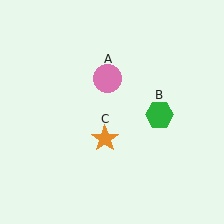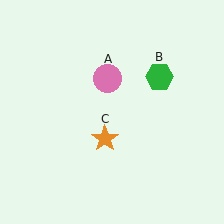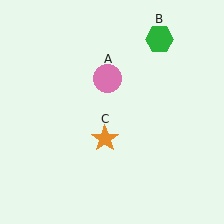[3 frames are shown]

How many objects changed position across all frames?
1 object changed position: green hexagon (object B).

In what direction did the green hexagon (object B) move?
The green hexagon (object B) moved up.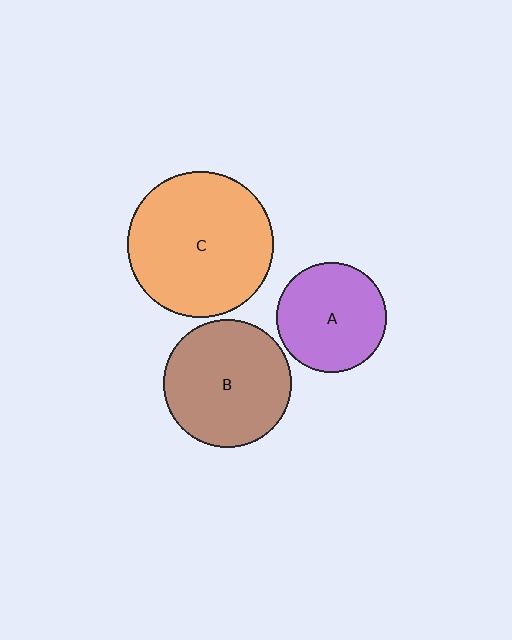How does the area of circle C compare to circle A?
Approximately 1.8 times.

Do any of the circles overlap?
No, none of the circles overlap.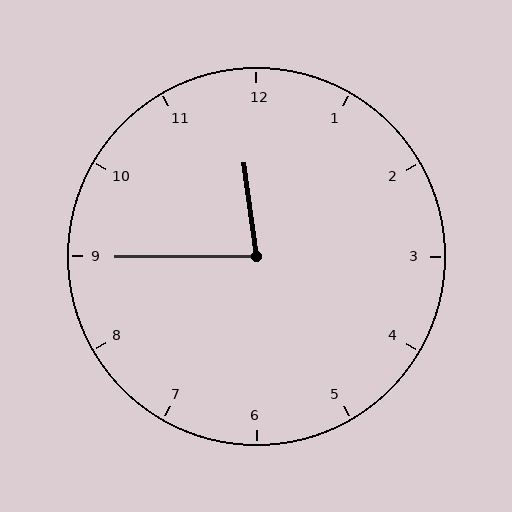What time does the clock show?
11:45.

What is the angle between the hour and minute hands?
Approximately 82 degrees.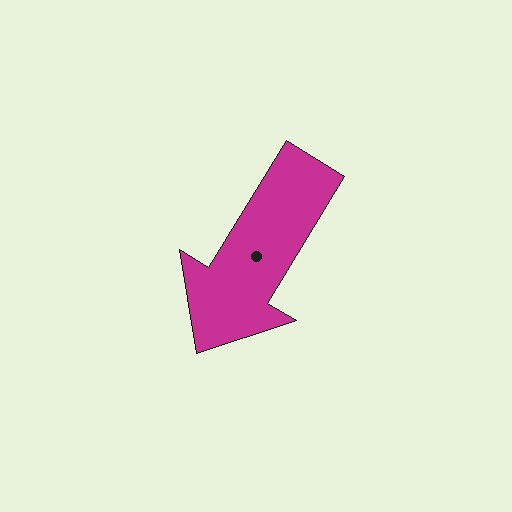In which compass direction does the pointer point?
Southwest.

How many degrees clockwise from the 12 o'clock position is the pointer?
Approximately 211 degrees.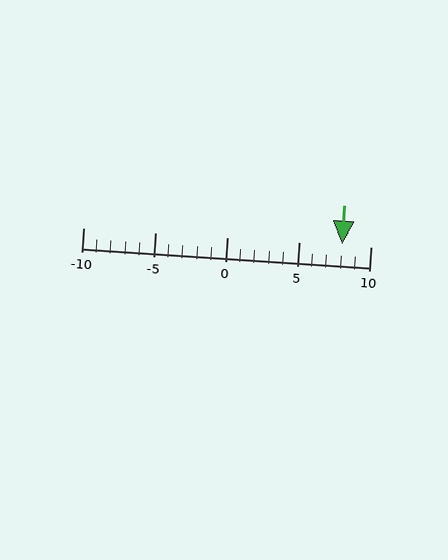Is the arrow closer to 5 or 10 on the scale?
The arrow is closer to 10.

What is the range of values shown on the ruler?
The ruler shows values from -10 to 10.